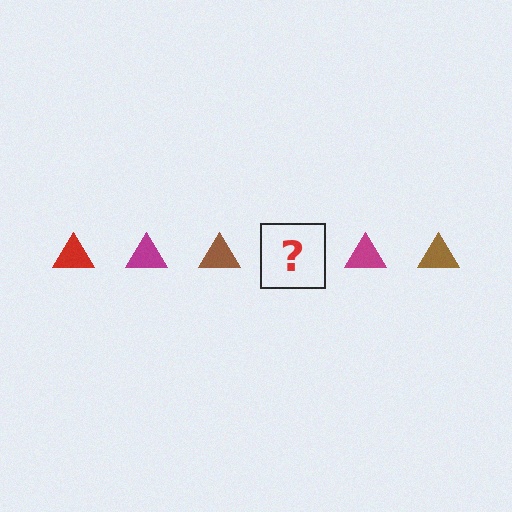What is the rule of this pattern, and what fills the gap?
The rule is that the pattern cycles through red, magenta, brown triangles. The gap should be filled with a red triangle.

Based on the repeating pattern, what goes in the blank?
The blank should be a red triangle.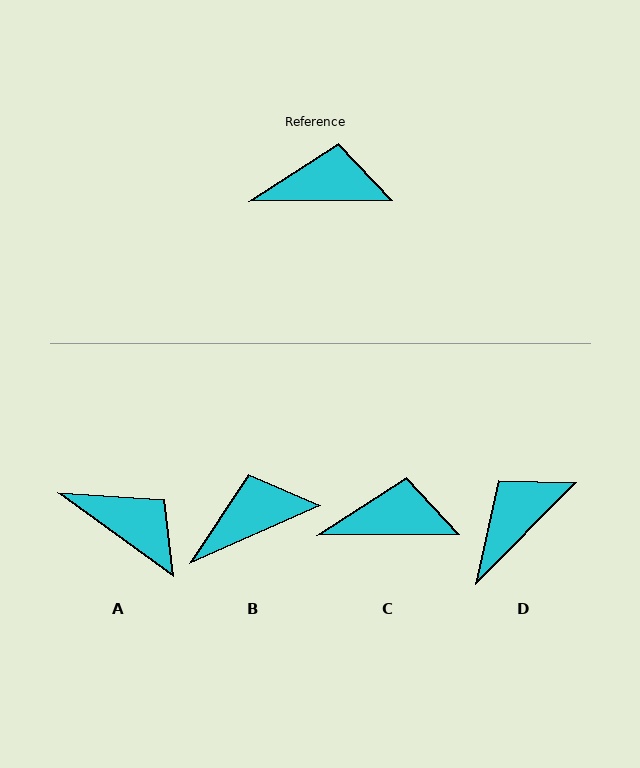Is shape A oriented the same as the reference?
No, it is off by about 37 degrees.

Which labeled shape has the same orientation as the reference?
C.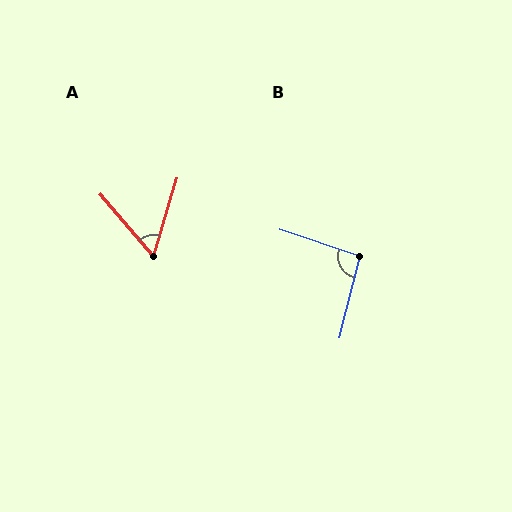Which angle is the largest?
B, at approximately 94 degrees.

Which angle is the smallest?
A, at approximately 57 degrees.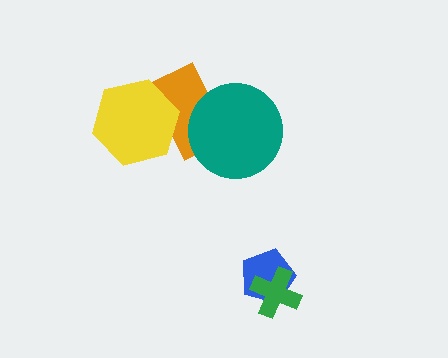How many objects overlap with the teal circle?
1 object overlaps with the teal circle.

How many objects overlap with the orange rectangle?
2 objects overlap with the orange rectangle.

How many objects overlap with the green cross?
1 object overlaps with the green cross.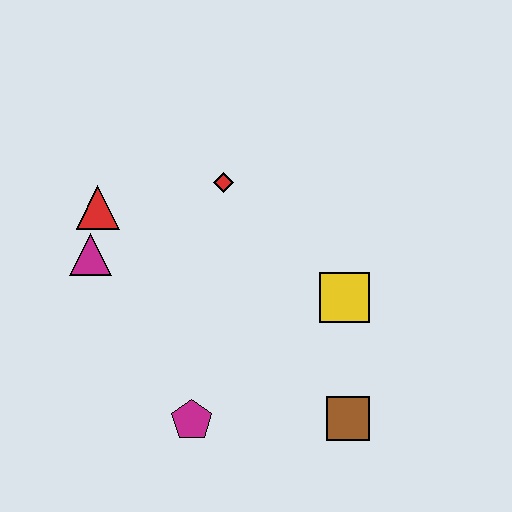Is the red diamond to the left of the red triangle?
No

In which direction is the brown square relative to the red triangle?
The brown square is to the right of the red triangle.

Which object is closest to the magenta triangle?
The red triangle is closest to the magenta triangle.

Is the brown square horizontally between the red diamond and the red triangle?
No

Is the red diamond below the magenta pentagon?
No